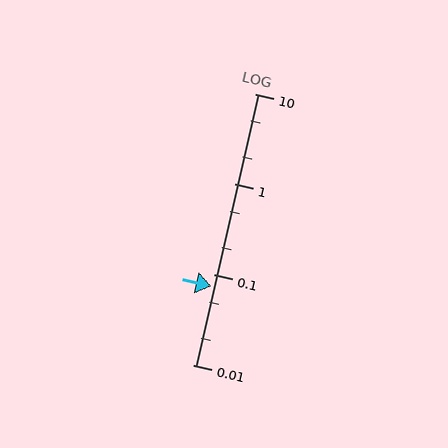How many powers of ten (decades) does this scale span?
The scale spans 3 decades, from 0.01 to 10.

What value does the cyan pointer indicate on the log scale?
The pointer indicates approximately 0.074.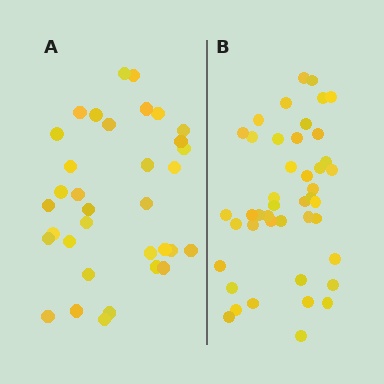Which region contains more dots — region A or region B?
Region B (the right region) has more dots.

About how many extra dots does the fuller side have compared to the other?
Region B has roughly 10 or so more dots than region A.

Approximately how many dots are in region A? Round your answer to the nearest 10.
About 30 dots. (The exact count is 34, which rounds to 30.)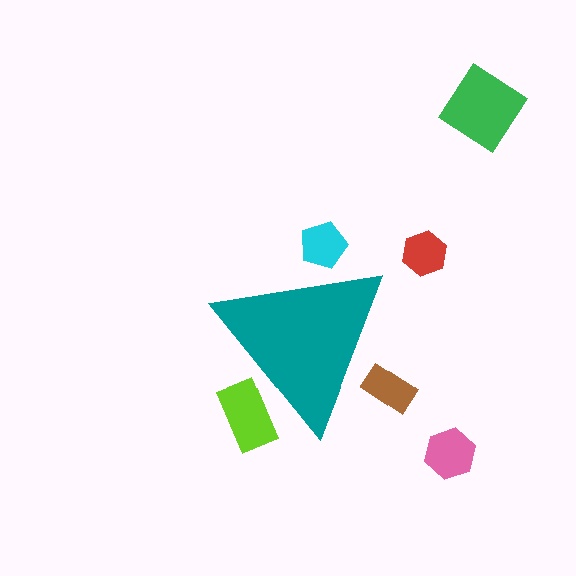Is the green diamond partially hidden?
No, the green diamond is fully visible.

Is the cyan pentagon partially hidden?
Yes, the cyan pentagon is partially hidden behind the teal triangle.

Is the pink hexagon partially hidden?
No, the pink hexagon is fully visible.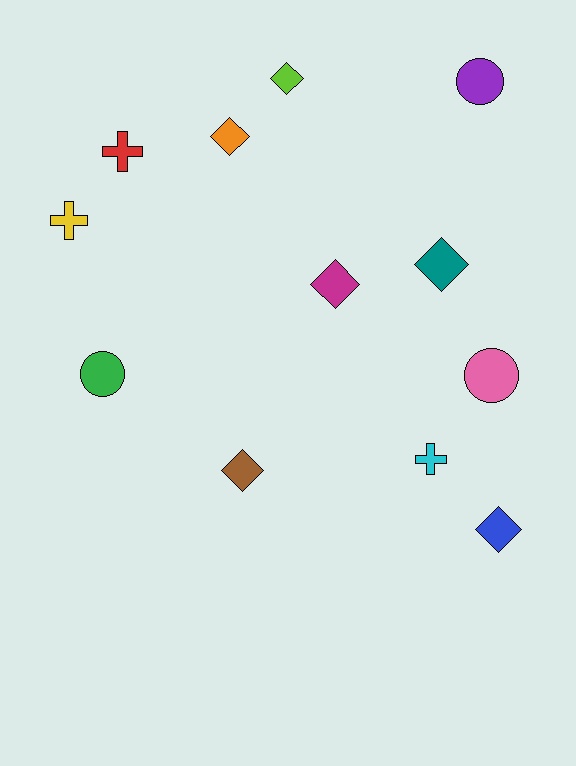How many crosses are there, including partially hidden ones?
There are 3 crosses.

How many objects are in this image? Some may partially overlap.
There are 12 objects.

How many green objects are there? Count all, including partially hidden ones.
There is 1 green object.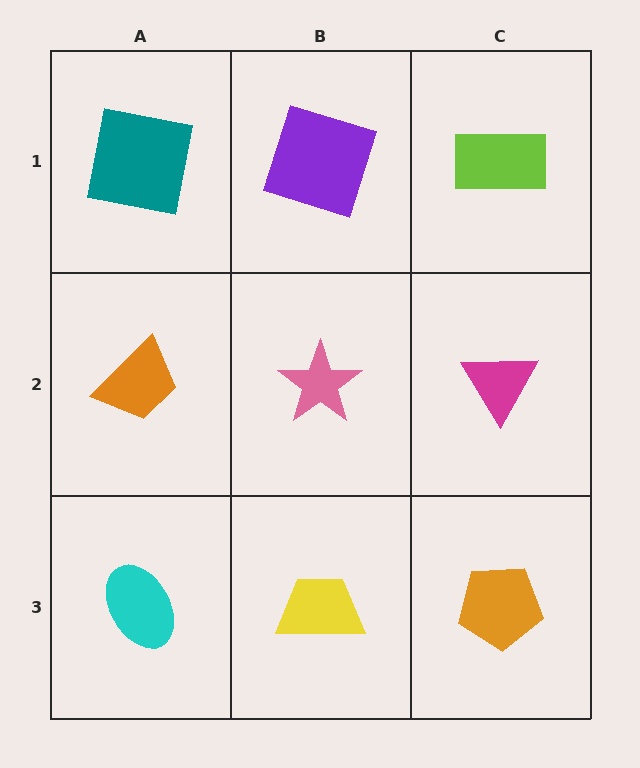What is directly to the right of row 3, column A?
A yellow trapezoid.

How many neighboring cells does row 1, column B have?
3.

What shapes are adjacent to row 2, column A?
A teal square (row 1, column A), a cyan ellipse (row 3, column A), a pink star (row 2, column B).